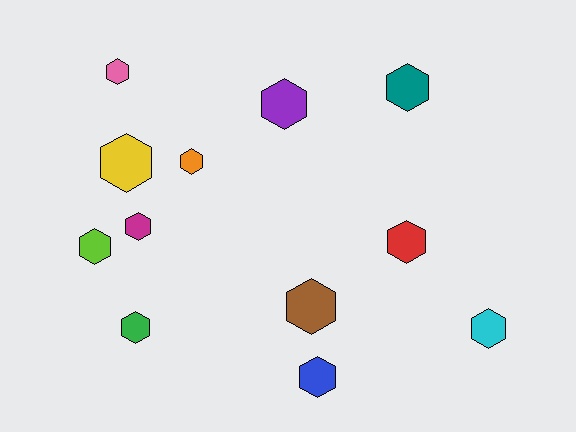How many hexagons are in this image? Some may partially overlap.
There are 12 hexagons.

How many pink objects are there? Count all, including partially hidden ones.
There is 1 pink object.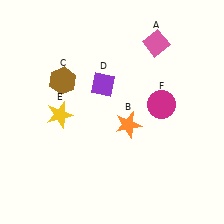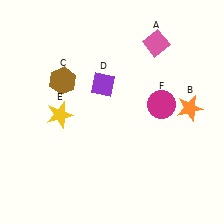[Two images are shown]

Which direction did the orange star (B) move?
The orange star (B) moved right.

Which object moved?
The orange star (B) moved right.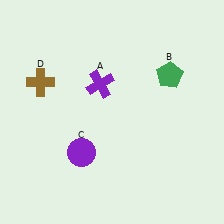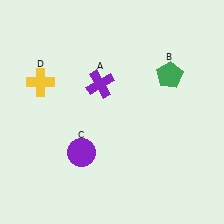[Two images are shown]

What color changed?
The cross (D) changed from brown in Image 1 to yellow in Image 2.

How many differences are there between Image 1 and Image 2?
There is 1 difference between the two images.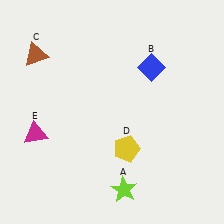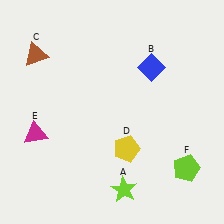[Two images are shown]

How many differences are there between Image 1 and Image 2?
There is 1 difference between the two images.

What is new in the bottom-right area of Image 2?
A lime pentagon (F) was added in the bottom-right area of Image 2.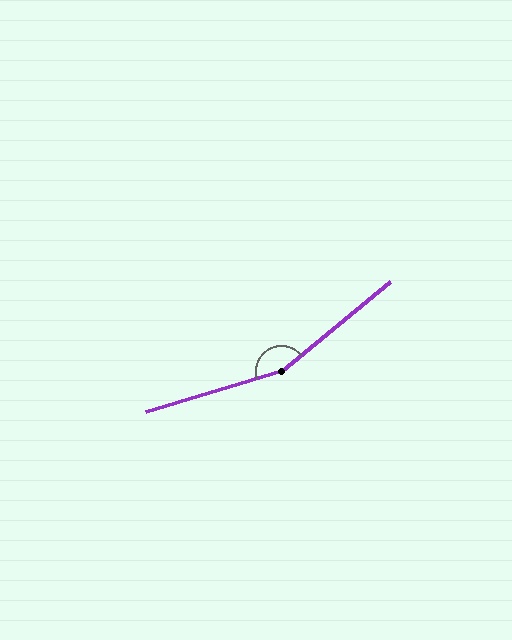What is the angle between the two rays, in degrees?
Approximately 157 degrees.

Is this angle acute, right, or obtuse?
It is obtuse.